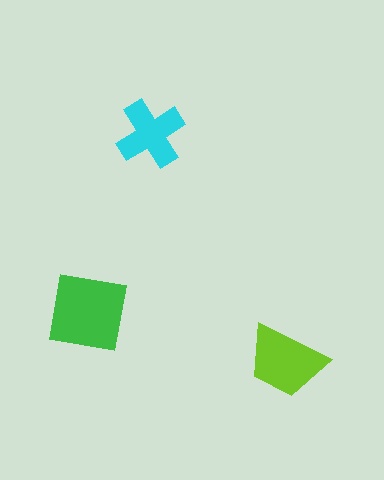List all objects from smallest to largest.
The cyan cross, the lime trapezoid, the green square.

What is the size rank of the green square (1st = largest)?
1st.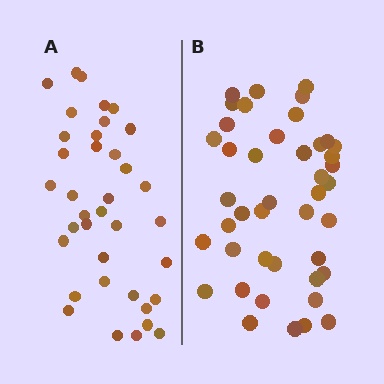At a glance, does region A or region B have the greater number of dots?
Region B (the right region) has more dots.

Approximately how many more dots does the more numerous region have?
Region B has about 6 more dots than region A.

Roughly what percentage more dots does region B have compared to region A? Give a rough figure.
About 15% more.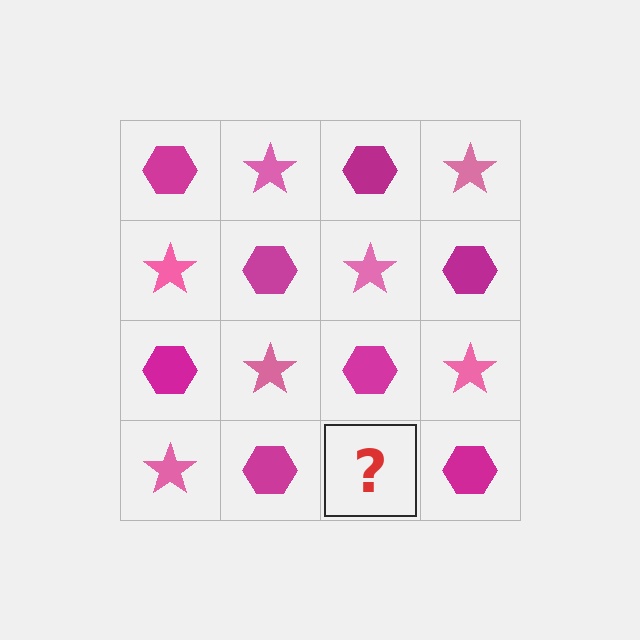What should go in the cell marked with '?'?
The missing cell should contain a pink star.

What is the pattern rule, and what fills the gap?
The rule is that it alternates magenta hexagon and pink star in a checkerboard pattern. The gap should be filled with a pink star.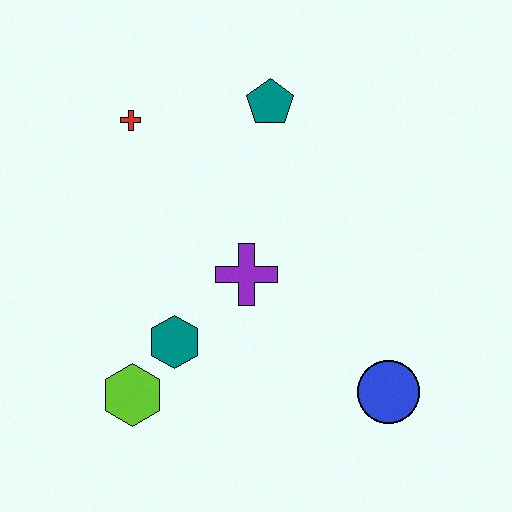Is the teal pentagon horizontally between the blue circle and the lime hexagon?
Yes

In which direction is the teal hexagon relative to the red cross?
The teal hexagon is below the red cross.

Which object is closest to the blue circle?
The purple cross is closest to the blue circle.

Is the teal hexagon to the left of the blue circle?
Yes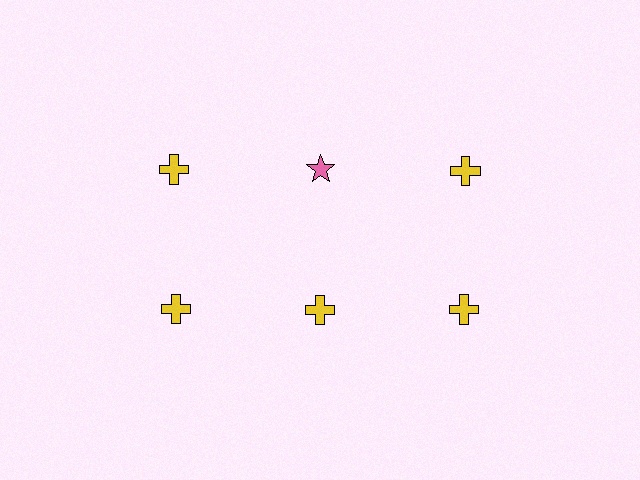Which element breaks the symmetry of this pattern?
The pink star in the top row, second from left column breaks the symmetry. All other shapes are yellow crosses.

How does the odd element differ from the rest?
It differs in both color (pink instead of yellow) and shape (star instead of cross).